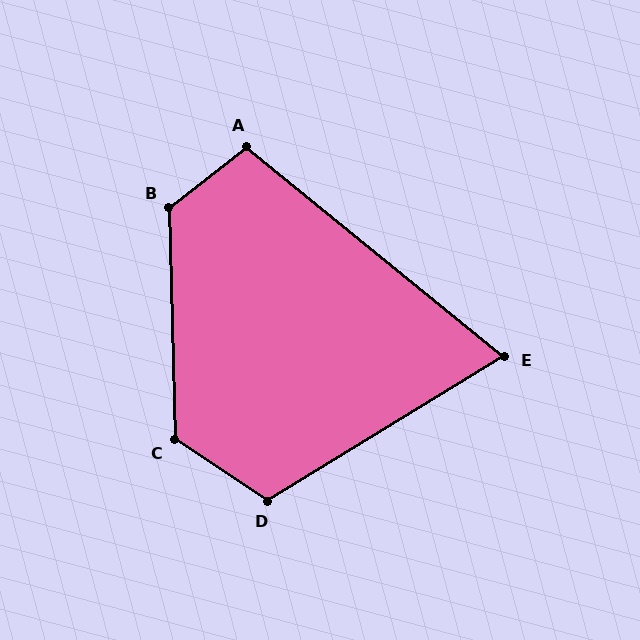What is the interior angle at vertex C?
Approximately 125 degrees (obtuse).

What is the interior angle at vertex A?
Approximately 103 degrees (obtuse).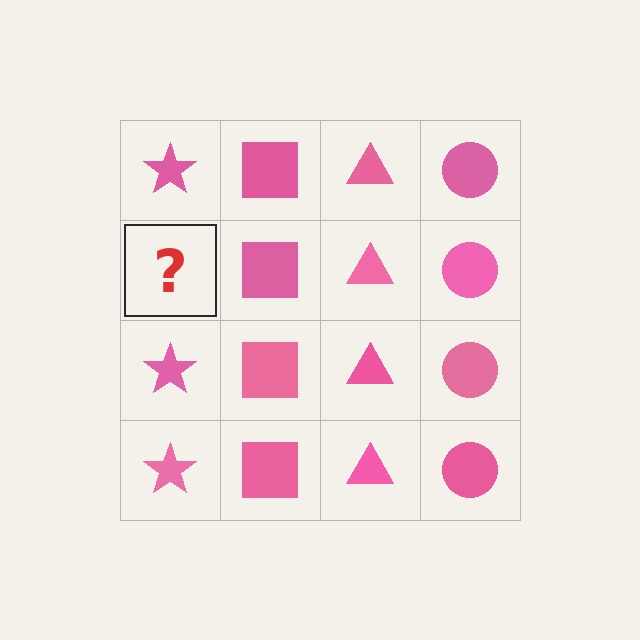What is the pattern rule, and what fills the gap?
The rule is that each column has a consistent shape. The gap should be filled with a pink star.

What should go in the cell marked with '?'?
The missing cell should contain a pink star.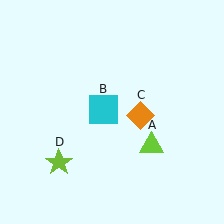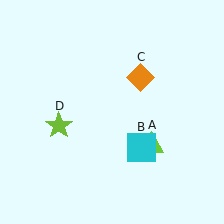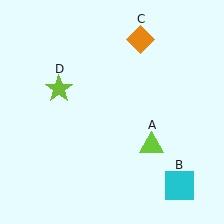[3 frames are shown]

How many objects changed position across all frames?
3 objects changed position: cyan square (object B), orange diamond (object C), lime star (object D).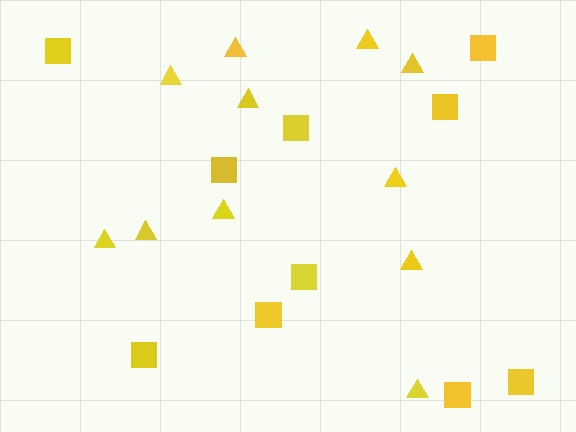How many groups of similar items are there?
There are 2 groups: one group of squares (10) and one group of triangles (11).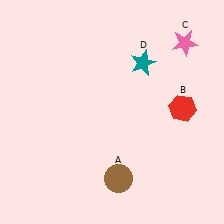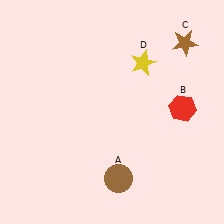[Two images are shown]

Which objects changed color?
C changed from pink to brown. D changed from teal to yellow.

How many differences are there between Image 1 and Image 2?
There are 2 differences between the two images.